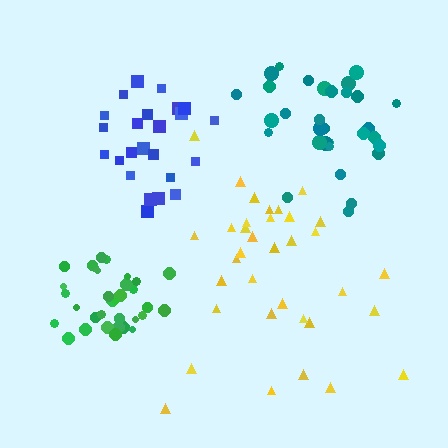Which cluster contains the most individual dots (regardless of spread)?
Yellow (35).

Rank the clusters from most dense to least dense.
green, teal, blue, yellow.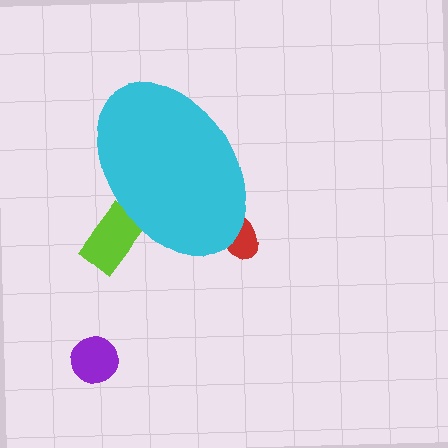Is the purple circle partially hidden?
No, the purple circle is fully visible.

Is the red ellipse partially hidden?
Yes, the red ellipse is partially hidden behind the cyan ellipse.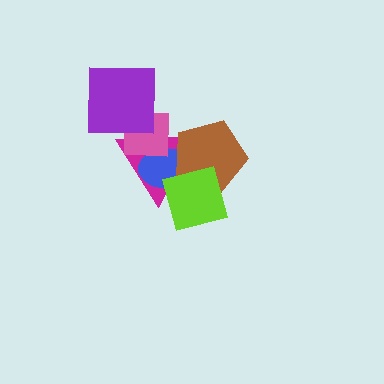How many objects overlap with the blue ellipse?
4 objects overlap with the blue ellipse.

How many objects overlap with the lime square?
3 objects overlap with the lime square.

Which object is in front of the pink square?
The purple square is in front of the pink square.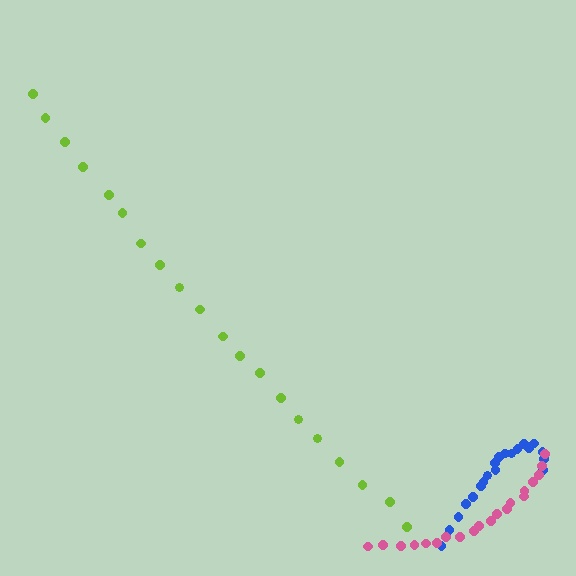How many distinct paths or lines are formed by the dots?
There are 3 distinct paths.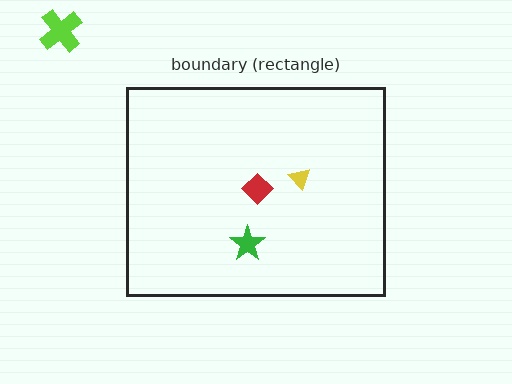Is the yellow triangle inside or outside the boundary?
Inside.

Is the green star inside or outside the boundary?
Inside.